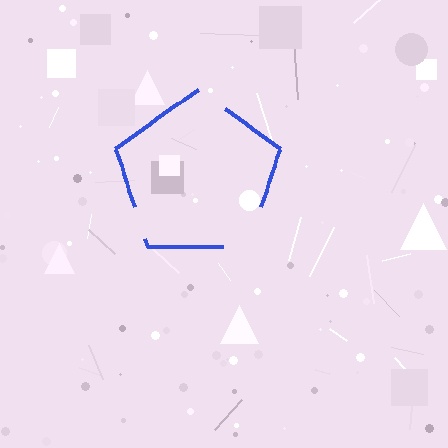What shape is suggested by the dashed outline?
The dashed outline suggests a pentagon.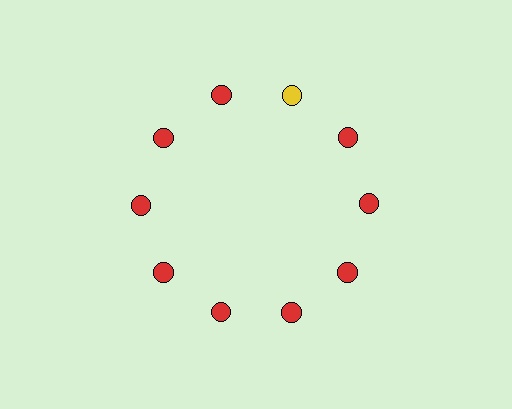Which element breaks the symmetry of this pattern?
The yellow circle at roughly the 1 o'clock position breaks the symmetry. All other shapes are red circles.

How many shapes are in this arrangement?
There are 10 shapes arranged in a ring pattern.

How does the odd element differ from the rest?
It has a different color: yellow instead of red.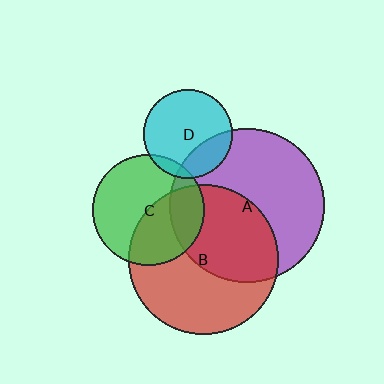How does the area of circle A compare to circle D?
Approximately 3.0 times.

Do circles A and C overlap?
Yes.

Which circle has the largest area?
Circle A (purple).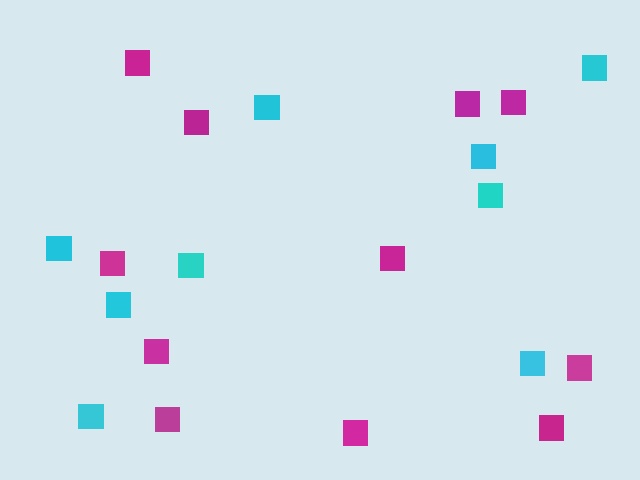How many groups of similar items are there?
There are 2 groups: one group of magenta squares (11) and one group of cyan squares (9).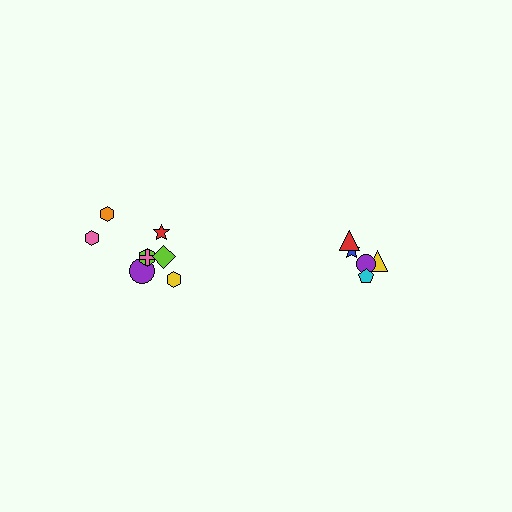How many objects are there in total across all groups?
There are 13 objects.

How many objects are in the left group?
There are 8 objects.